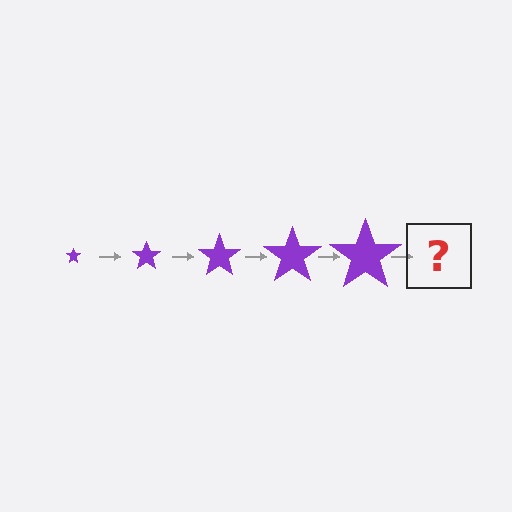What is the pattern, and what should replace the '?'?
The pattern is that the star gets progressively larger each step. The '?' should be a purple star, larger than the previous one.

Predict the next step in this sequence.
The next step is a purple star, larger than the previous one.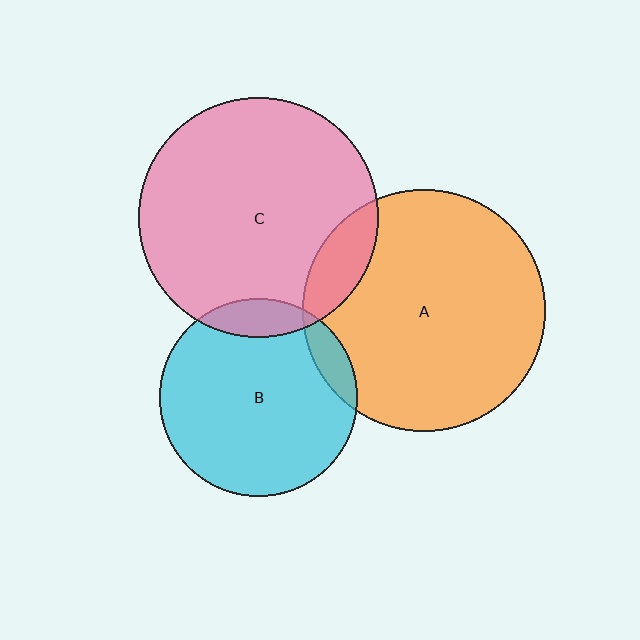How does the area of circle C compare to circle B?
Approximately 1.5 times.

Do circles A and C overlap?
Yes.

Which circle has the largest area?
Circle A (orange).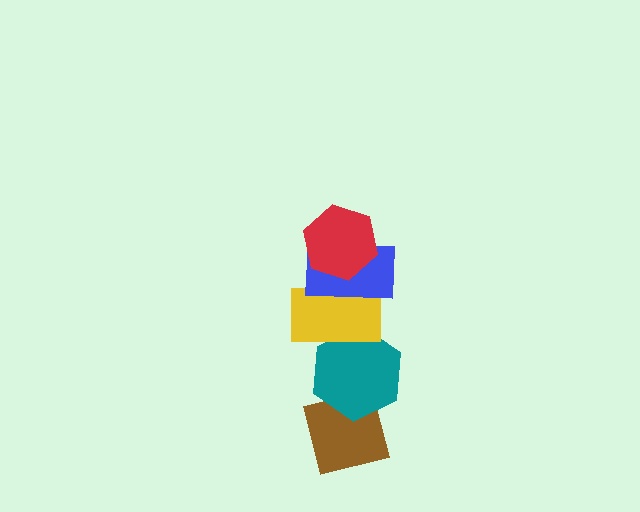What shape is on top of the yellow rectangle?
The blue rectangle is on top of the yellow rectangle.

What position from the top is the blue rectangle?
The blue rectangle is 2nd from the top.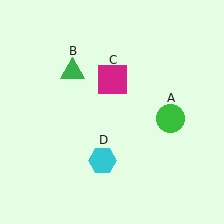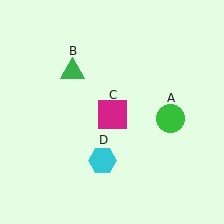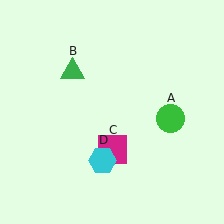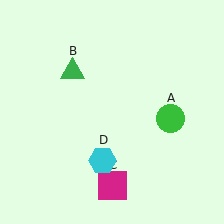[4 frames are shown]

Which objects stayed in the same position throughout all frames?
Green circle (object A) and green triangle (object B) and cyan hexagon (object D) remained stationary.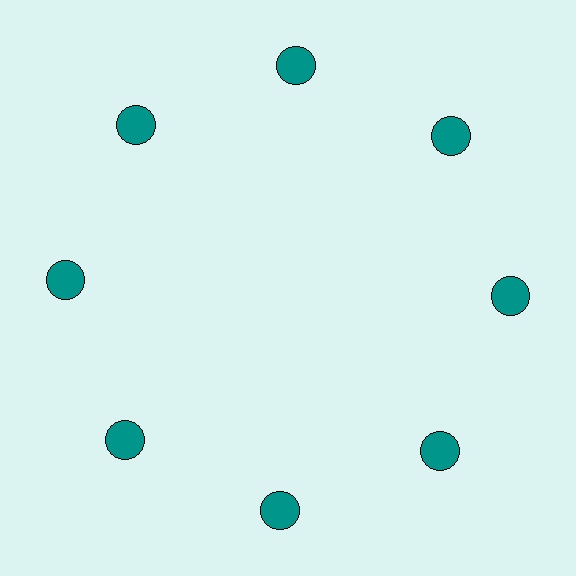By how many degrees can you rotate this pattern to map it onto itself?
The pattern maps onto itself every 45 degrees of rotation.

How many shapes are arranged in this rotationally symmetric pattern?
There are 8 shapes, arranged in 8 groups of 1.